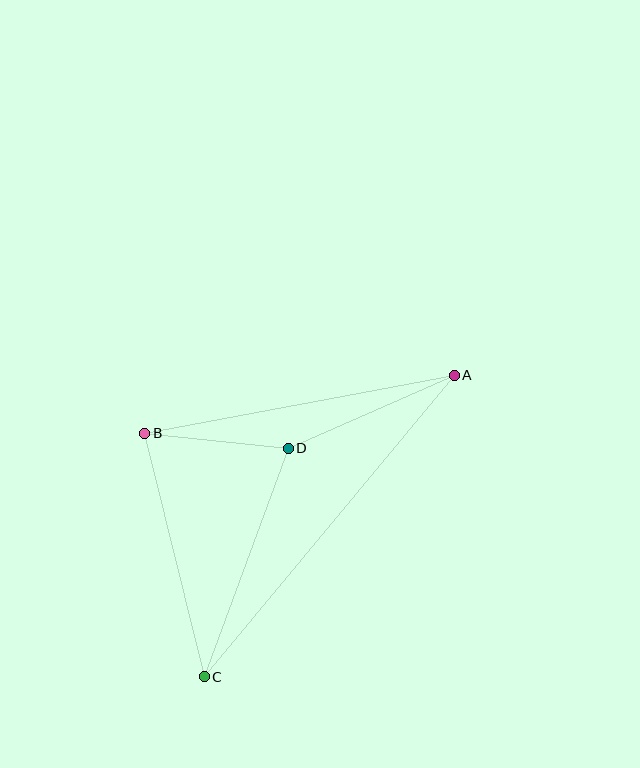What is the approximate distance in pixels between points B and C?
The distance between B and C is approximately 251 pixels.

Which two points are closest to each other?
Points B and D are closest to each other.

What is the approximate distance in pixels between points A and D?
The distance between A and D is approximately 181 pixels.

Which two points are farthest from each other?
Points A and C are farthest from each other.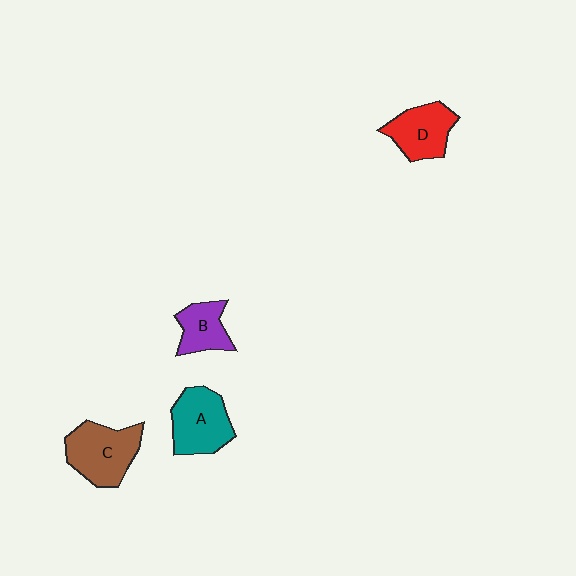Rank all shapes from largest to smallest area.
From largest to smallest: C (brown), A (teal), D (red), B (purple).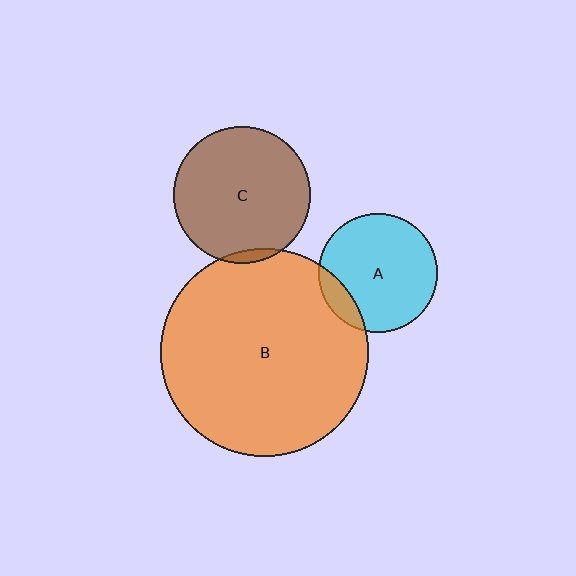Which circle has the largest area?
Circle B (orange).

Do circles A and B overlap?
Yes.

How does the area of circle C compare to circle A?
Approximately 1.3 times.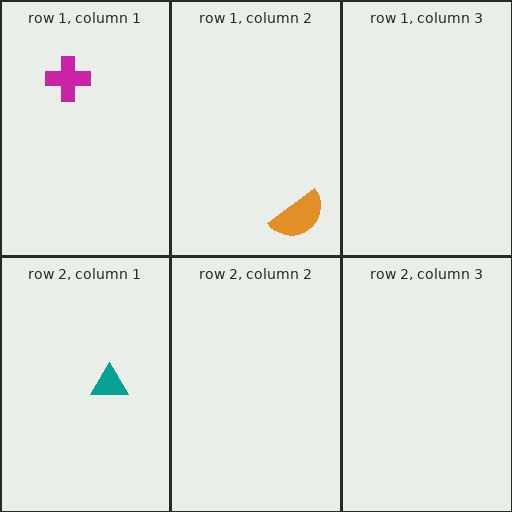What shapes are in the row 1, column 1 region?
The magenta cross.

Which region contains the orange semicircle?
The row 1, column 2 region.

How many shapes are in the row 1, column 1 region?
1.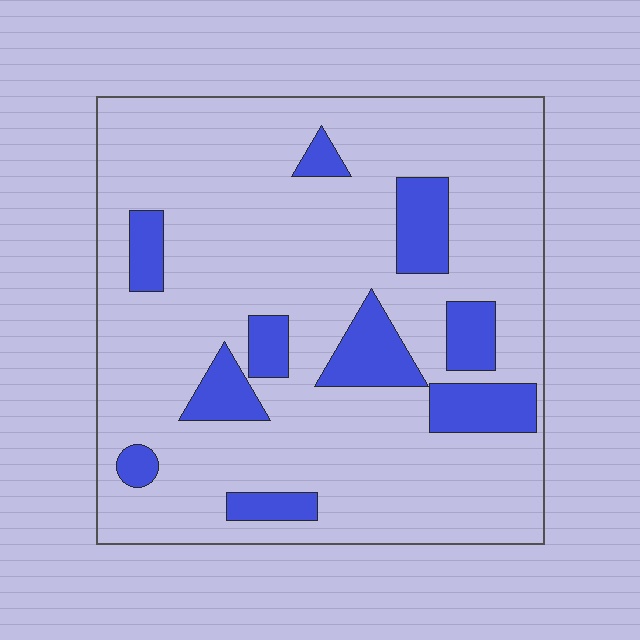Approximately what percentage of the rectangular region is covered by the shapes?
Approximately 15%.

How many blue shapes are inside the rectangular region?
10.